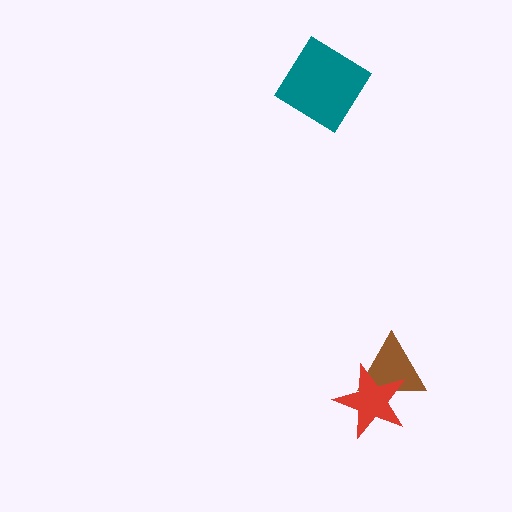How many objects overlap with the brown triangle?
1 object overlaps with the brown triangle.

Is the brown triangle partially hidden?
Yes, it is partially covered by another shape.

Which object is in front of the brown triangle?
The red star is in front of the brown triangle.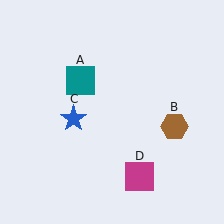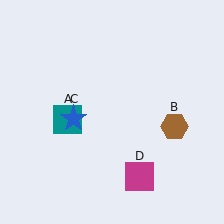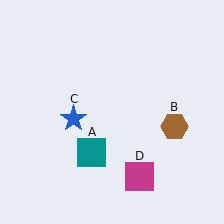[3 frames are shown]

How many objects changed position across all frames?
1 object changed position: teal square (object A).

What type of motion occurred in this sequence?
The teal square (object A) rotated counterclockwise around the center of the scene.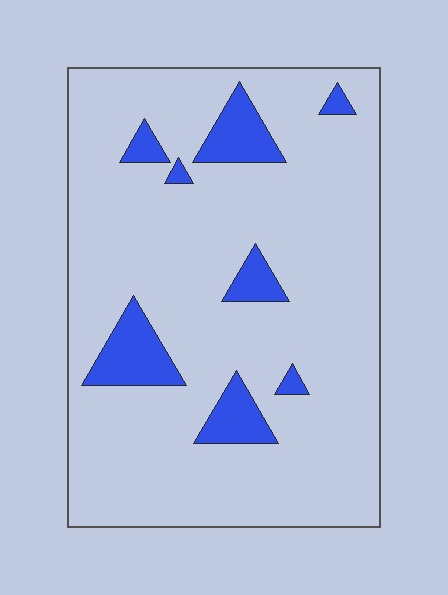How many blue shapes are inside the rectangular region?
8.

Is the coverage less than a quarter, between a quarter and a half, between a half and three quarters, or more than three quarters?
Less than a quarter.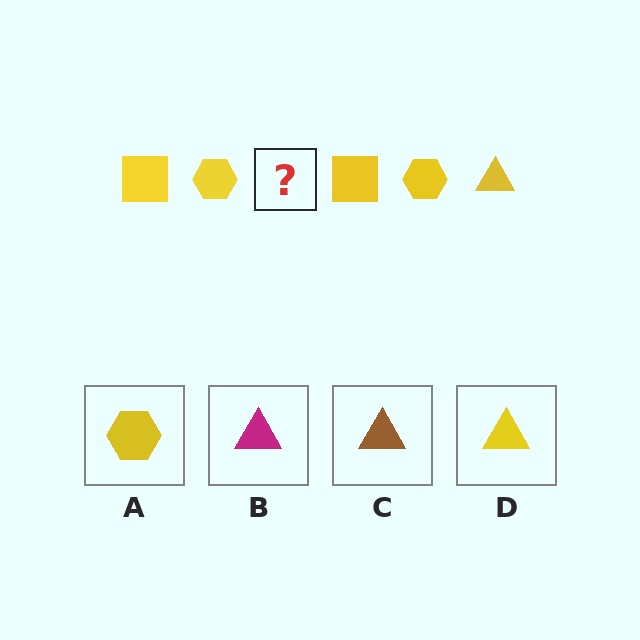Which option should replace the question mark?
Option D.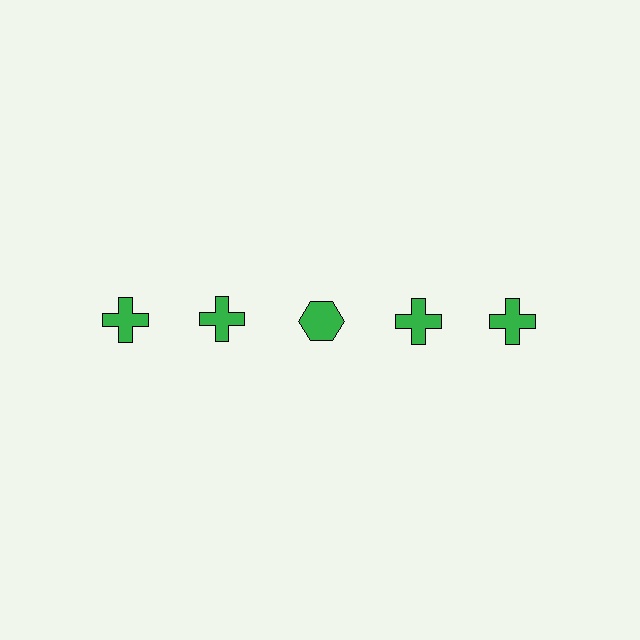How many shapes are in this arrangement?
There are 5 shapes arranged in a grid pattern.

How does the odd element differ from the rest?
It has a different shape: hexagon instead of cross.